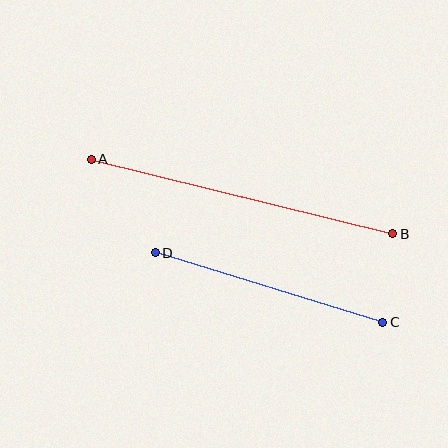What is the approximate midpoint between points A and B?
The midpoint is at approximately (242, 197) pixels.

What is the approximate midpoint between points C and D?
The midpoint is at approximately (269, 288) pixels.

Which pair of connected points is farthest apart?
Points A and B are farthest apart.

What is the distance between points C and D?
The distance is approximately 238 pixels.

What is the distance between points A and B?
The distance is approximately 311 pixels.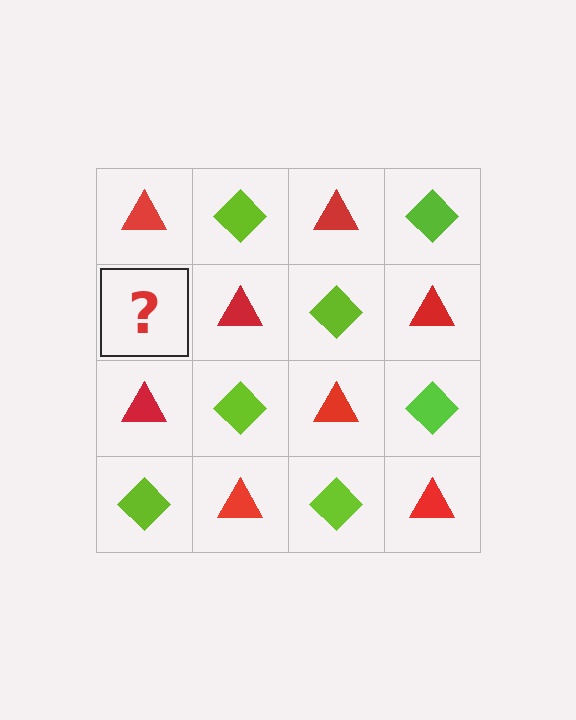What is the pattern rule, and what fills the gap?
The rule is that it alternates red triangle and lime diamond in a checkerboard pattern. The gap should be filled with a lime diamond.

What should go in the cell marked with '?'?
The missing cell should contain a lime diamond.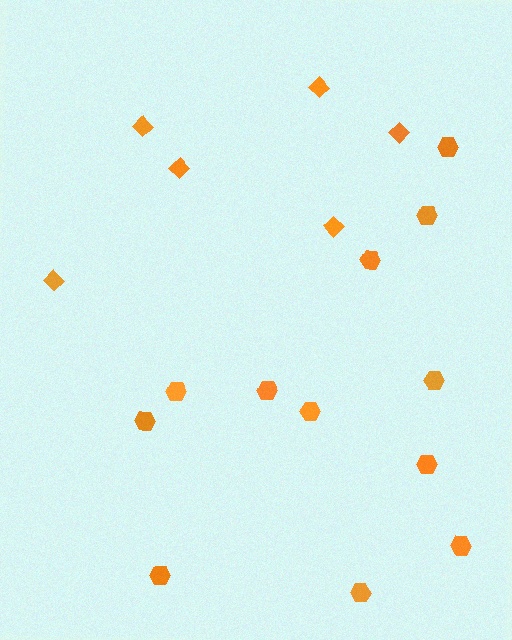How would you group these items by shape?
There are 2 groups: one group of diamonds (6) and one group of hexagons (12).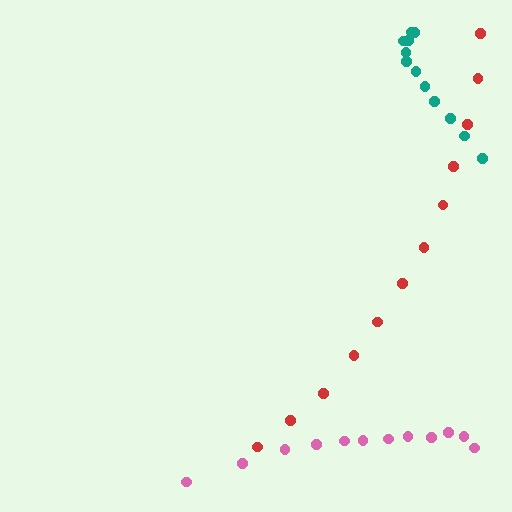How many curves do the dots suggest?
There are 3 distinct paths.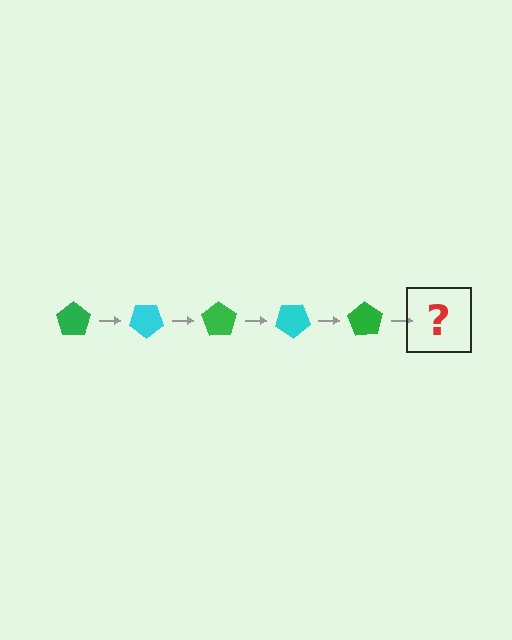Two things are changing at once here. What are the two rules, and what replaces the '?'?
The two rules are that it rotates 35 degrees each step and the color cycles through green and cyan. The '?' should be a cyan pentagon, rotated 175 degrees from the start.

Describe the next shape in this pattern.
It should be a cyan pentagon, rotated 175 degrees from the start.